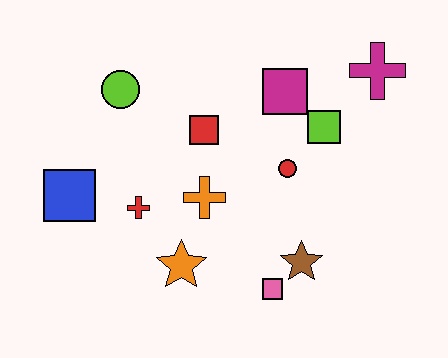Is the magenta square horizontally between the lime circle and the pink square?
No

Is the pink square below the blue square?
Yes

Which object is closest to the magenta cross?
The lime square is closest to the magenta cross.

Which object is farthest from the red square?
The magenta cross is farthest from the red square.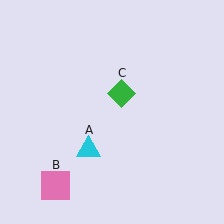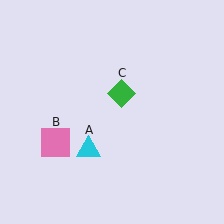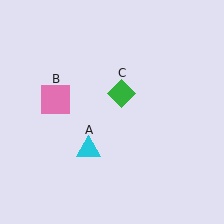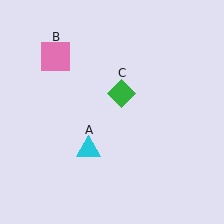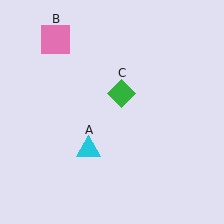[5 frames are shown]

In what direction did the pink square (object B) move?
The pink square (object B) moved up.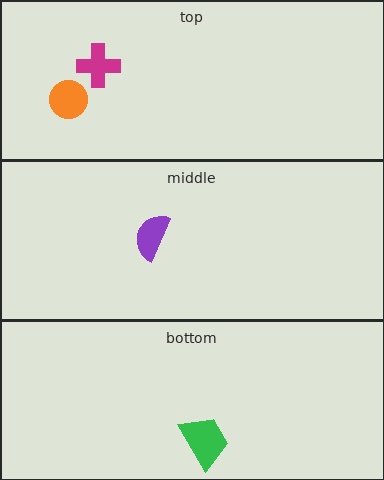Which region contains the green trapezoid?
The bottom region.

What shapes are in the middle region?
The purple semicircle.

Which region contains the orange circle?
The top region.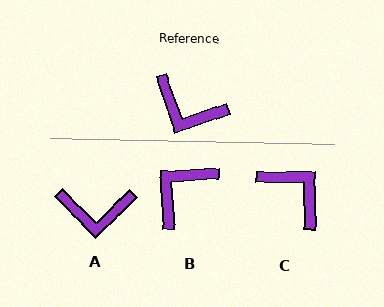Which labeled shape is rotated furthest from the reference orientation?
C, about 162 degrees away.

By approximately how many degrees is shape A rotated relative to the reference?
Approximately 26 degrees counter-clockwise.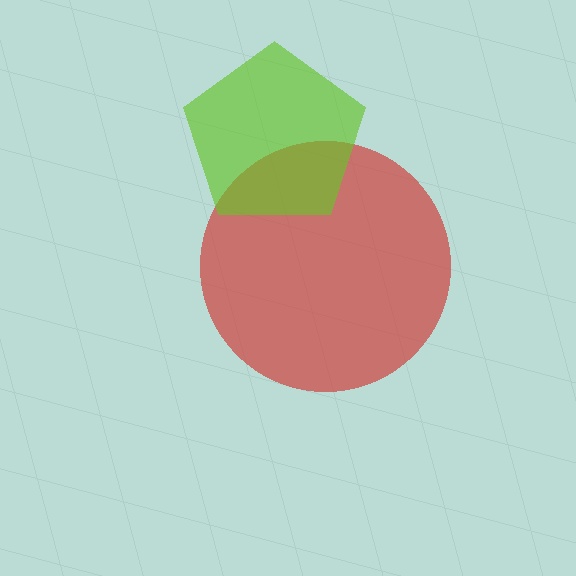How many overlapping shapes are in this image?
There are 2 overlapping shapes in the image.